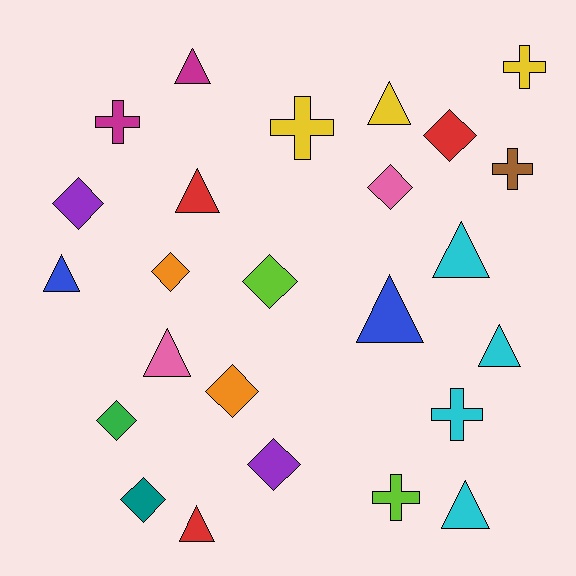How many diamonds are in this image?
There are 9 diamonds.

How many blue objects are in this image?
There are 2 blue objects.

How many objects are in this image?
There are 25 objects.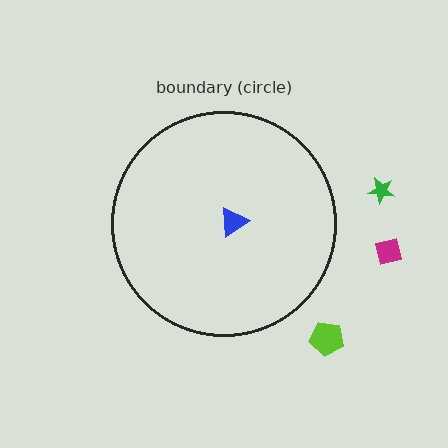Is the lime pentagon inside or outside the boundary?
Outside.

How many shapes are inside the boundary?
1 inside, 3 outside.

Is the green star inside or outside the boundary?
Outside.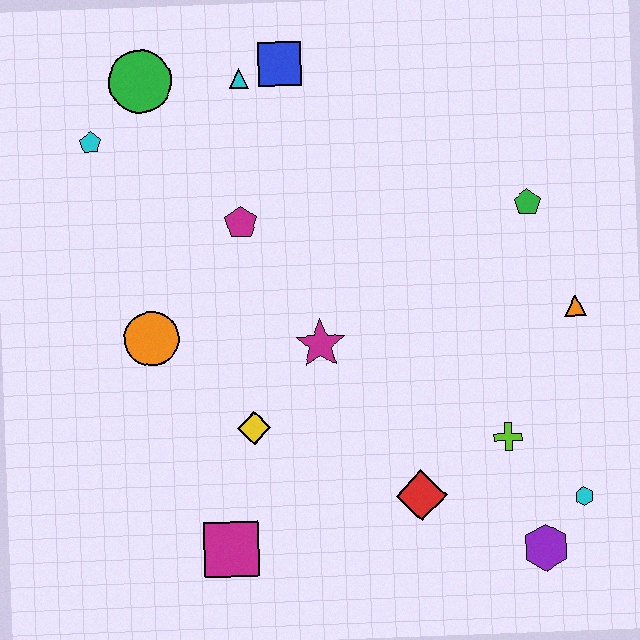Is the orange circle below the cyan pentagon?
Yes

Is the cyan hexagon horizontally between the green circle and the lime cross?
No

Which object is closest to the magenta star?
The yellow diamond is closest to the magenta star.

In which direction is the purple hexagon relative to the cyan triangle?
The purple hexagon is below the cyan triangle.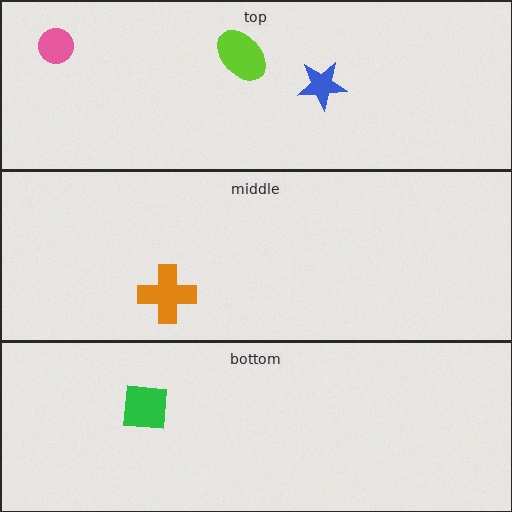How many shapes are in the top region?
3.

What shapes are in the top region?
The blue star, the lime ellipse, the pink circle.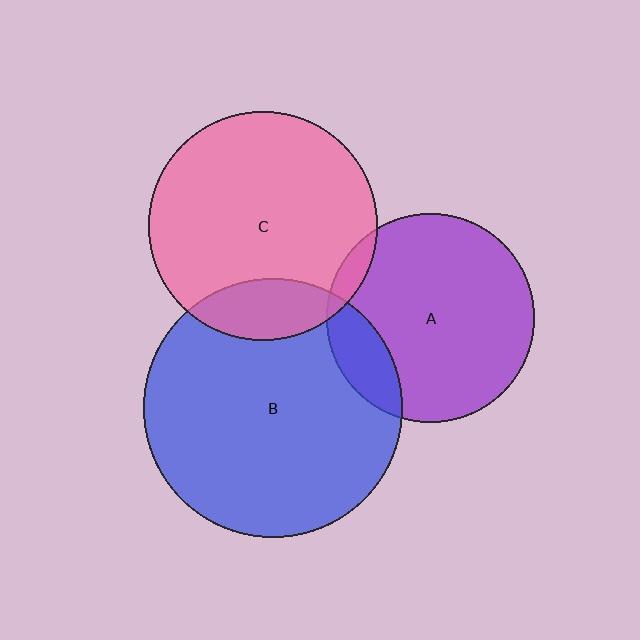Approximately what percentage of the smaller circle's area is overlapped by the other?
Approximately 15%.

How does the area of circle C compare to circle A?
Approximately 1.2 times.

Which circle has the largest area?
Circle B (blue).